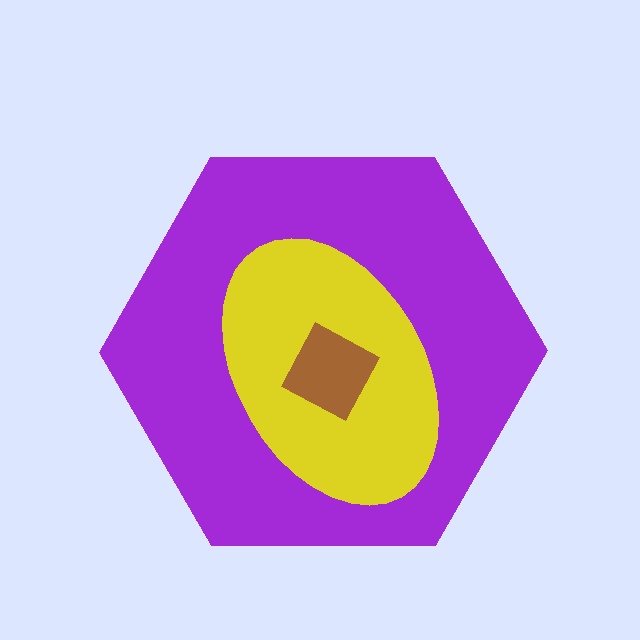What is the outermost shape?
The purple hexagon.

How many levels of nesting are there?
3.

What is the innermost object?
The brown square.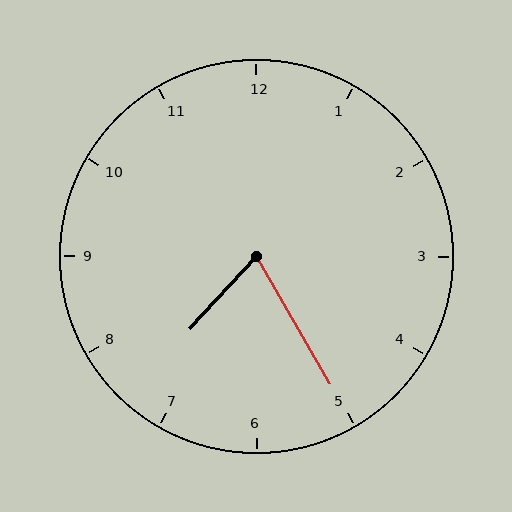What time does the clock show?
7:25.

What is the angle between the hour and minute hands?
Approximately 72 degrees.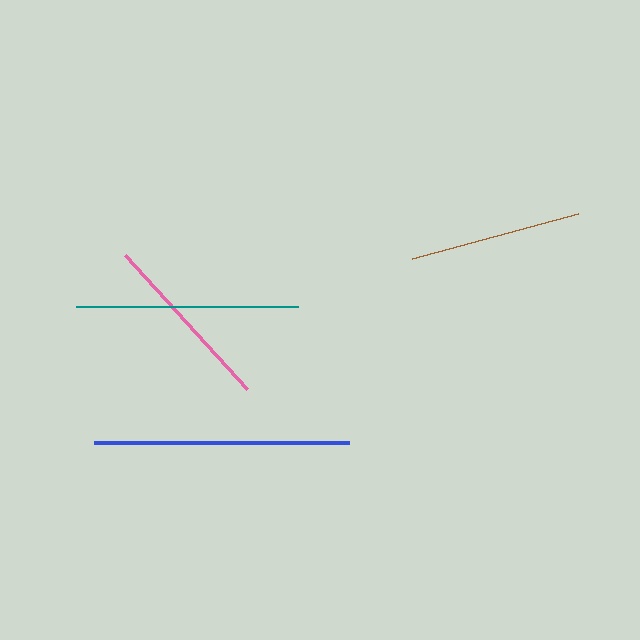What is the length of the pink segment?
The pink segment is approximately 181 pixels long.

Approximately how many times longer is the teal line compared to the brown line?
The teal line is approximately 1.3 times the length of the brown line.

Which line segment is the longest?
The blue line is the longest at approximately 255 pixels.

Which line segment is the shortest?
The brown line is the shortest at approximately 172 pixels.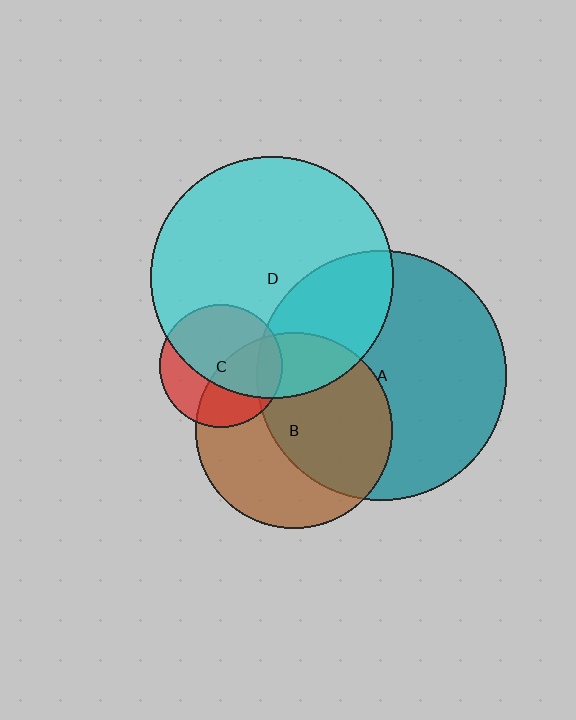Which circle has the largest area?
Circle A (teal).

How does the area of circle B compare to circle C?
Approximately 2.6 times.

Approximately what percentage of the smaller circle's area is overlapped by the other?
Approximately 25%.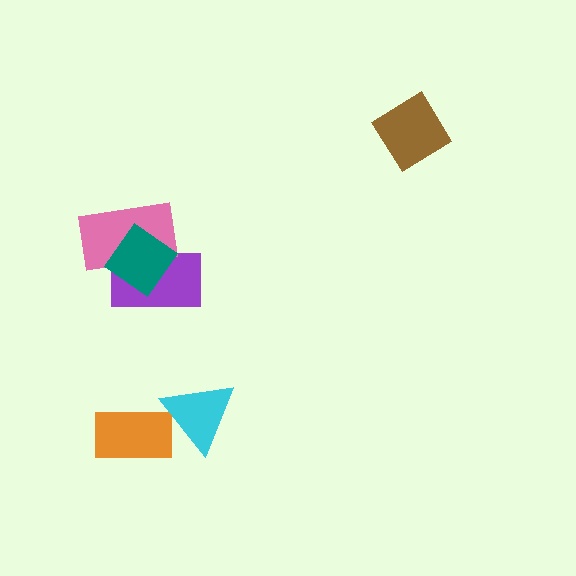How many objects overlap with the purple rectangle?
2 objects overlap with the purple rectangle.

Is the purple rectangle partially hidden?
Yes, it is partially covered by another shape.